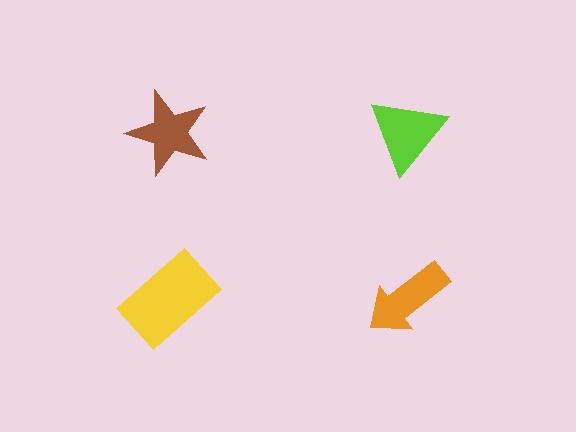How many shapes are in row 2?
2 shapes.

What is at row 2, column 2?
An orange arrow.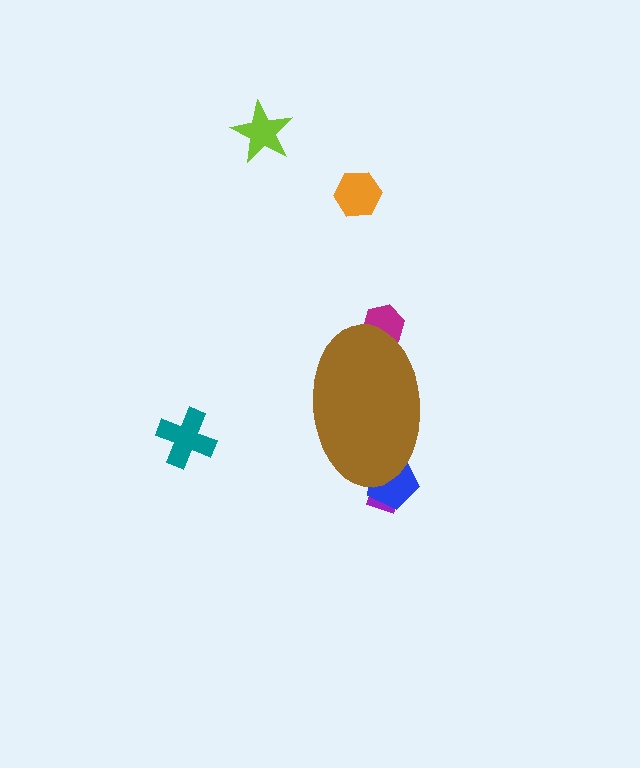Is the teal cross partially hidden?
No, the teal cross is fully visible.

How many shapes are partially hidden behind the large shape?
3 shapes are partially hidden.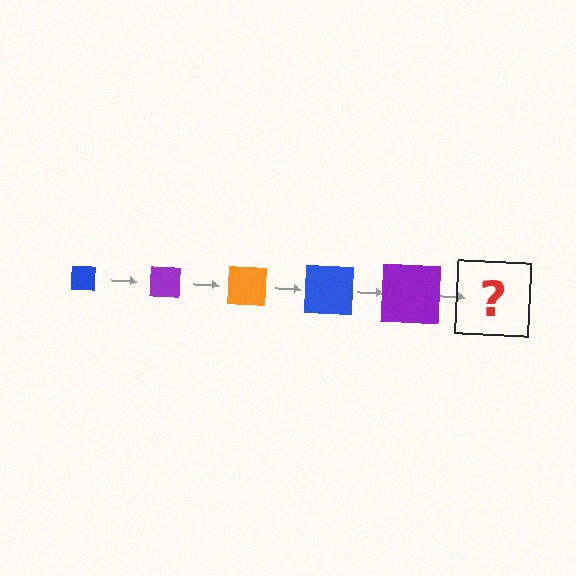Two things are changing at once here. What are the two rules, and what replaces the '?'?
The two rules are that the square grows larger each step and the color cycles through blue, purple, and orange. The '?' should be an orange square, larger than the previous one.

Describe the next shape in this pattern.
It should be an orange square, larger than the previous one.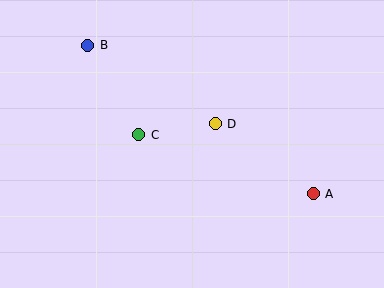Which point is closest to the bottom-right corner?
Point A is closest to the bottom-right corner.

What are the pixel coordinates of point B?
Point B is at (88, 45).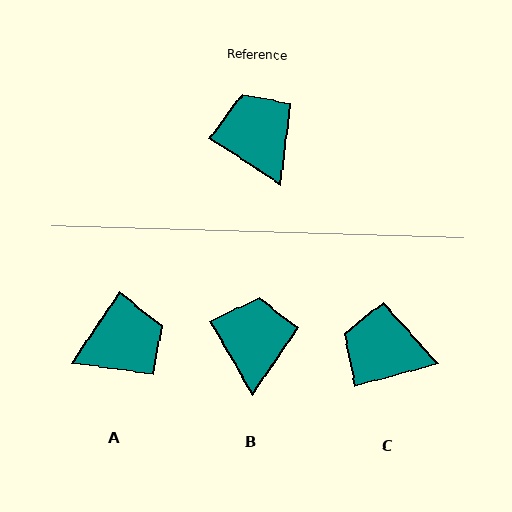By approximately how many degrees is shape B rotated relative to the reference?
Approximately 28 degrees clockwise.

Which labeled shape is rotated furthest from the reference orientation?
A, about 91 degrees away.